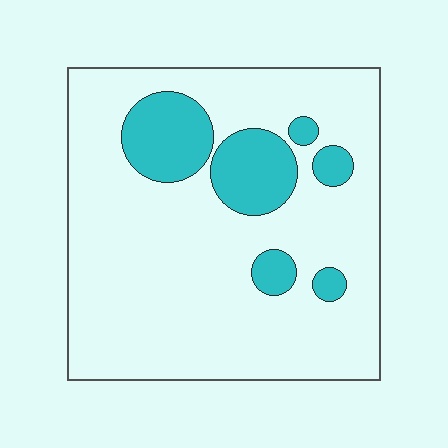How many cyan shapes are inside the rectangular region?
6.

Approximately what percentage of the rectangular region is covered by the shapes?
Approximately 20%.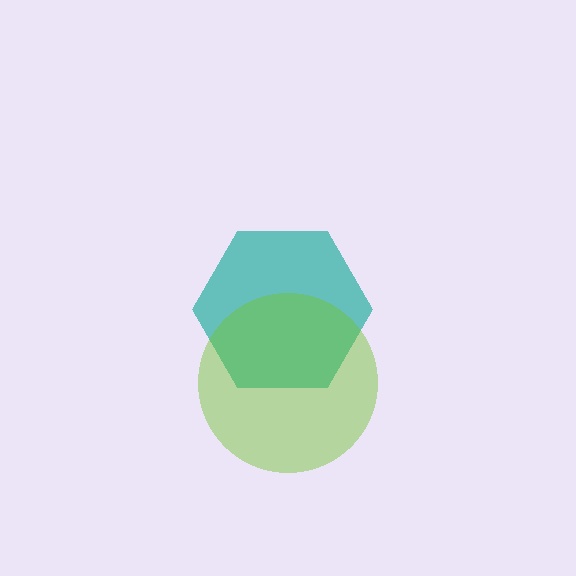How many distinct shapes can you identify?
There are 2 distinct shapes: a teal hexagon, a lime circle.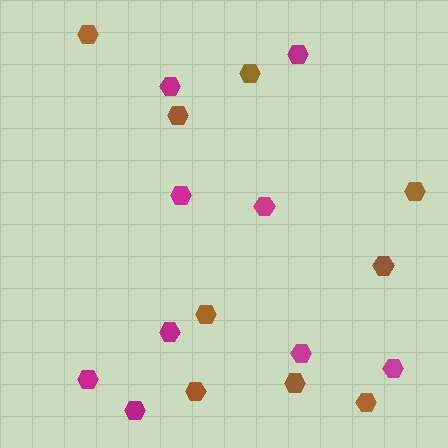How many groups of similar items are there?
There are 2 groups: one group of brown hexagons (9) and one group of magenta hexagons (9).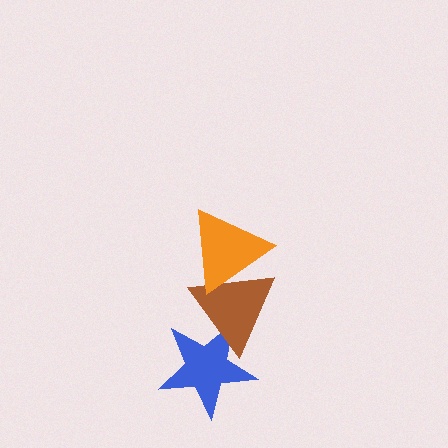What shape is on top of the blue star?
The brown triangle is on top of the blue star.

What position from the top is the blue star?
The blue star is 3rd from the top.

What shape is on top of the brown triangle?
The orange triangle is on top of the brown triangle.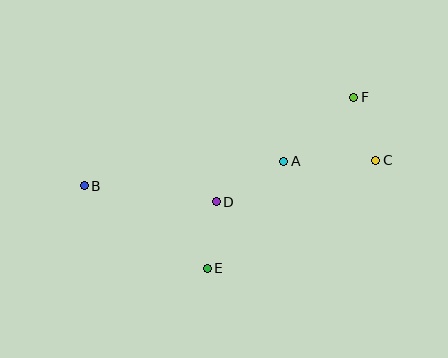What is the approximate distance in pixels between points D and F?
The distance between D and F is approximately 173 pixels.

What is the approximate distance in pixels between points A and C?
The distance between A and C is approximately 92 pixels.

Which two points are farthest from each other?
Points B and C are farthest from each other.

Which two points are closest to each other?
Points C and F are closest to each other.